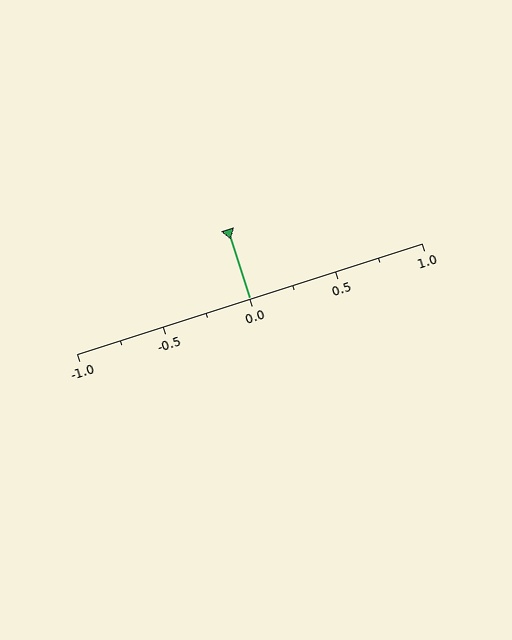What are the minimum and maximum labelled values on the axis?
The axis runs from -1.0 to 1.0.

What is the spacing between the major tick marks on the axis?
The major ticks are spaced 0.5 apart.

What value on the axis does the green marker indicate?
The marker indicates approximately 0.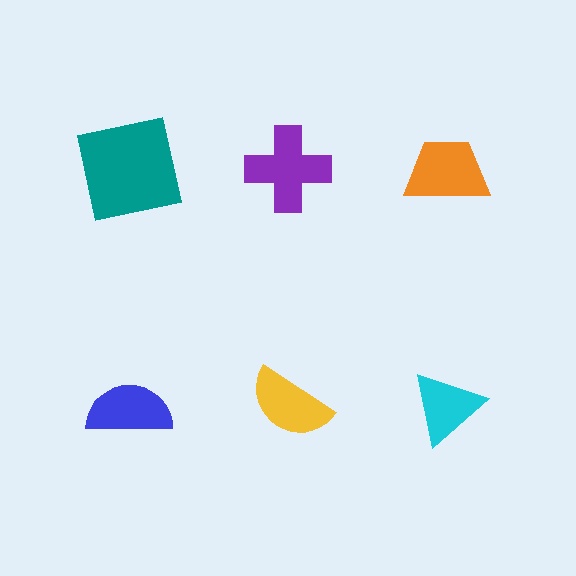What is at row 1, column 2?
A purple cross.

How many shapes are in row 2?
3 shapes.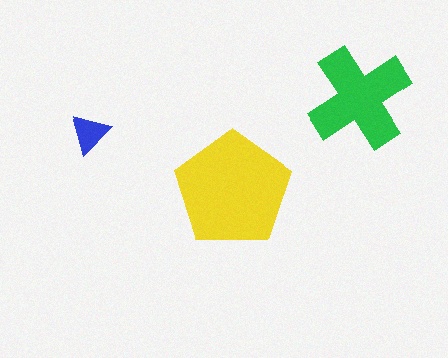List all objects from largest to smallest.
The yellow pentagon, the green cross, the blue triangle.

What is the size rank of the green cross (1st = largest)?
2nd.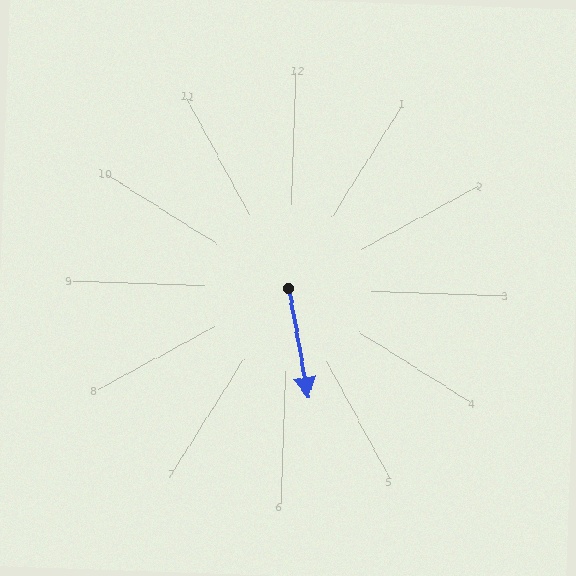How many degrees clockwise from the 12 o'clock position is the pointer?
Approximately 168 degrees.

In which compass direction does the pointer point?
South.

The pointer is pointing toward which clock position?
Roughly 6 o'clock.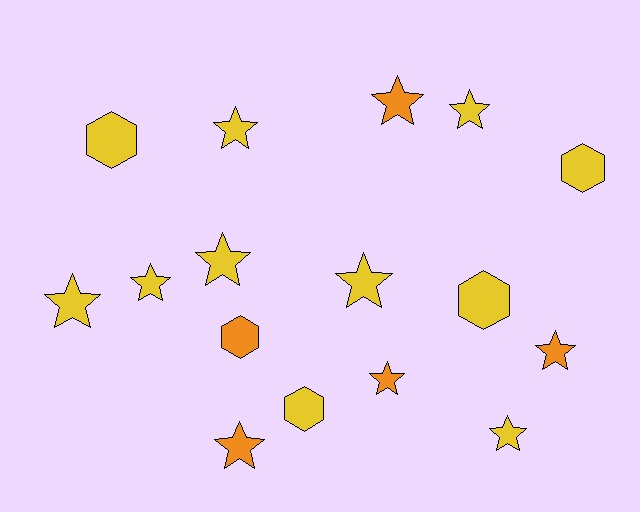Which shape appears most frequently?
Star, with 11 objects.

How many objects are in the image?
There are 16 objects.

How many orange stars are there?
There are 4 orange stars.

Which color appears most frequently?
Yellow, with 11 objects.